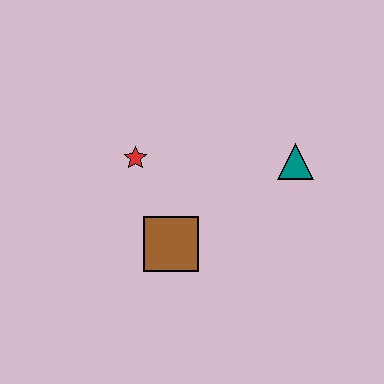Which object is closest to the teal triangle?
The brown square is closest to the teal triangle.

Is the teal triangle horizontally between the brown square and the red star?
No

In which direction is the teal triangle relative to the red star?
The teal triangle is to the right of the red star.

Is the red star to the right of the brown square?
No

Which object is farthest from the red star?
The teal triangle is farthest from the red star.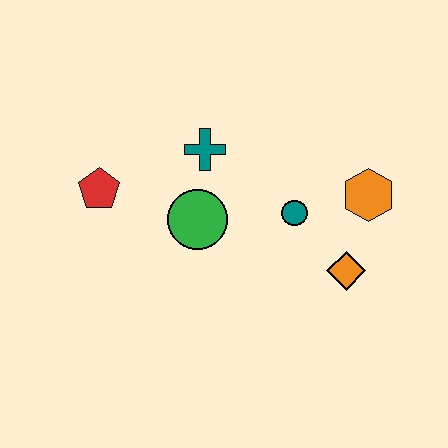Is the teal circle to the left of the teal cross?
No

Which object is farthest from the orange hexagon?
The red pentagon is farthest from the orange hexagon.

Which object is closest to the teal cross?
The green circle is closest to the teal cross.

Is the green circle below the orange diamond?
No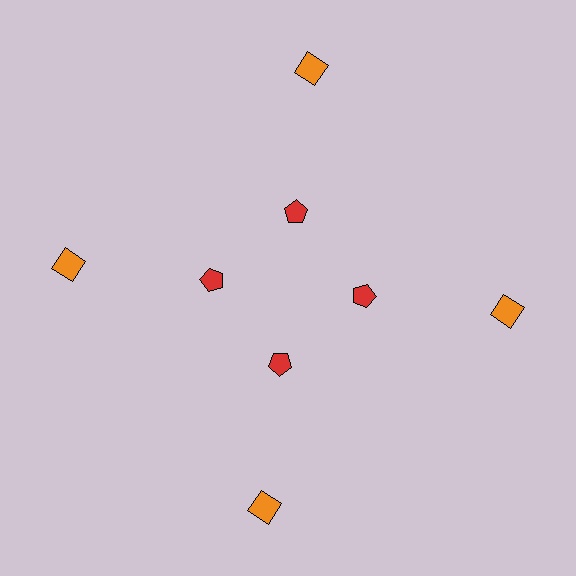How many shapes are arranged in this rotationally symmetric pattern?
There are 8 shapes, arranged in 4 groups of 2.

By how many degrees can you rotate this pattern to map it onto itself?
The pattern maps onto itself every 90 degrees of rotation.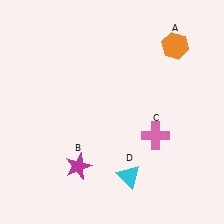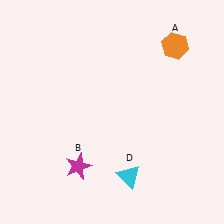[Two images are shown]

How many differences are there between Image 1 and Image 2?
There is 1 difference between the two images.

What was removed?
The pink cross (C) was removed in Image 2.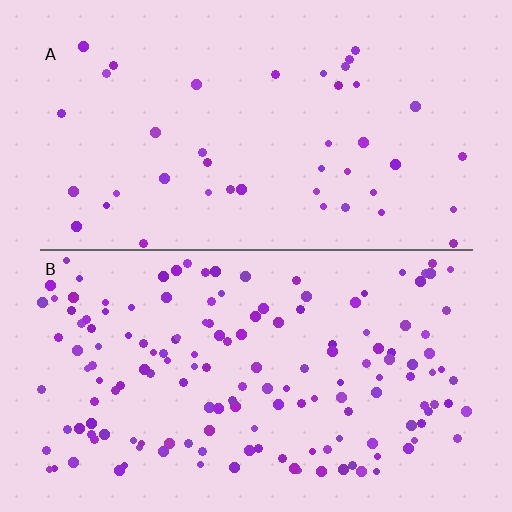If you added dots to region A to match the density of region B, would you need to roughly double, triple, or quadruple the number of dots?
Approximately quadruple.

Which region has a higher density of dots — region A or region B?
B (the bottom).